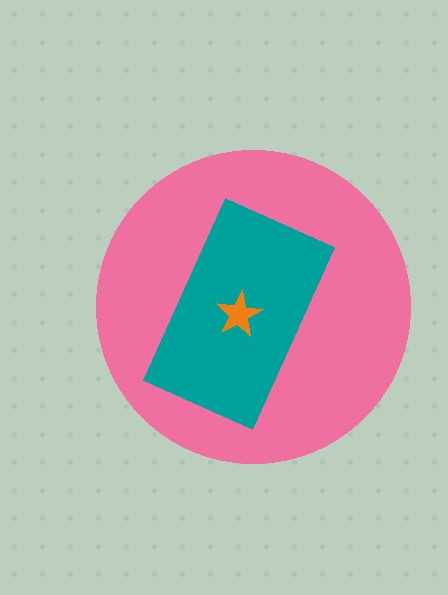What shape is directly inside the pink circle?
The teal rectangle.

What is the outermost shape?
The pink circle.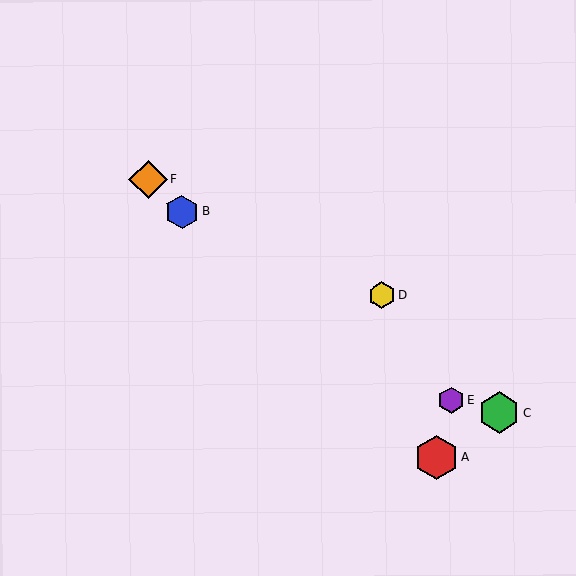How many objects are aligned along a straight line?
3 objects (A, B, F) are aligned along a straight line.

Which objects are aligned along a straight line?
Objects A, B, F are aligned along a straight line.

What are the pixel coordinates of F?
Object F is at (149, 179).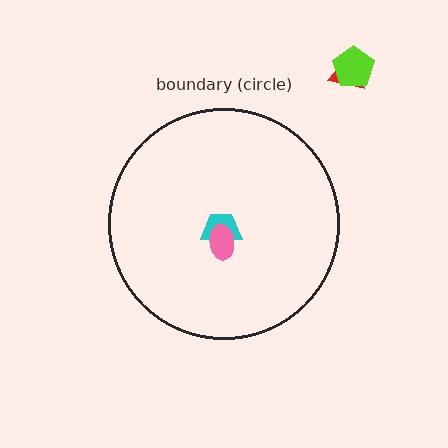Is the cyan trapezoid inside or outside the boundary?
Inside.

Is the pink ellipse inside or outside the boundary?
Inside.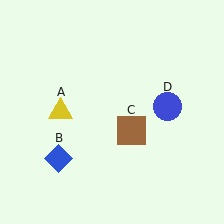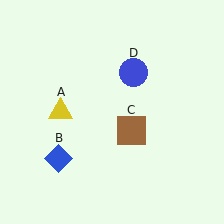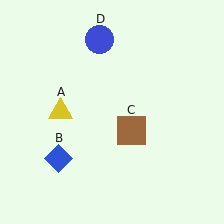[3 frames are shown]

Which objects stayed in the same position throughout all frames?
Yellow triangle (object A) and blue diamond (object B) and brown square (object C) remained stationary.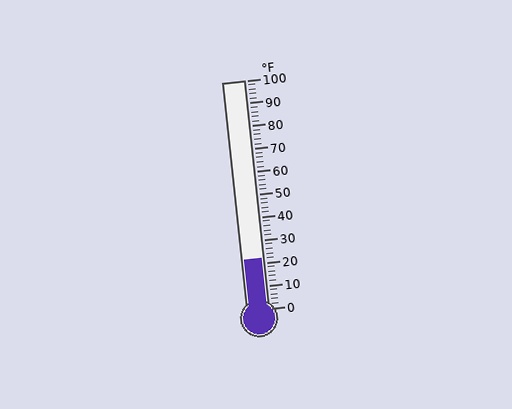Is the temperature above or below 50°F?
The temperature is below 50°F.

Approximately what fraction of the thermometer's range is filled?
The thermometer is filled to approximately 20% of its range.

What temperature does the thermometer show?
The thermometer shows approximately 22°F.